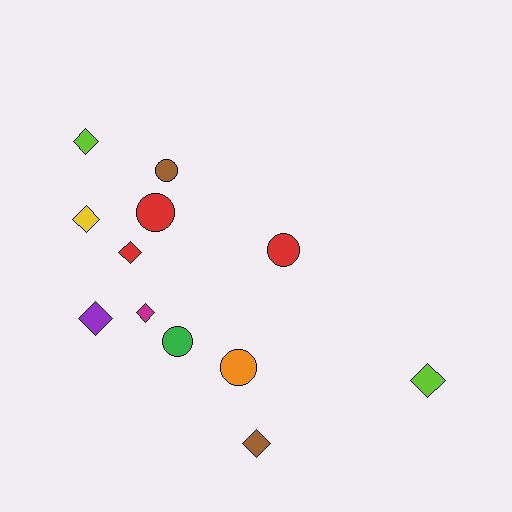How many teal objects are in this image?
There are no teal objects.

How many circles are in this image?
There are 5 circles.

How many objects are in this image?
There are 12 objects.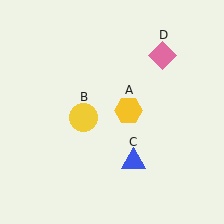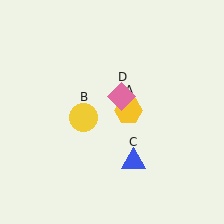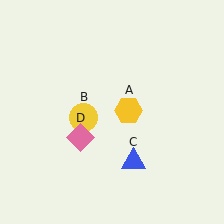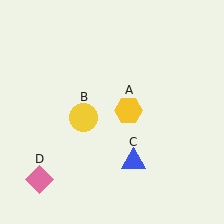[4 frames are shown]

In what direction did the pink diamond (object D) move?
The pink diamond (object D) moved down and to the left.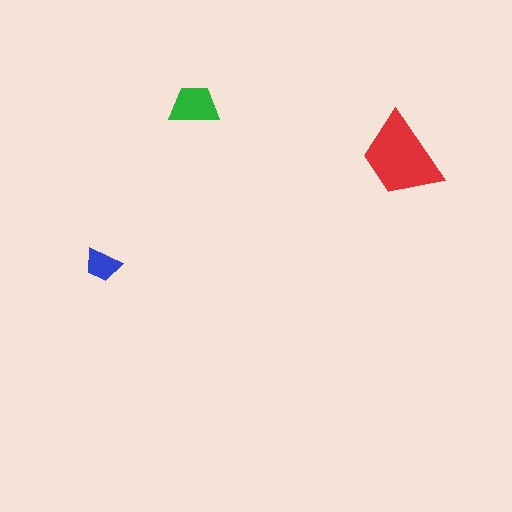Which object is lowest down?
The blue trapezoid is bottommost.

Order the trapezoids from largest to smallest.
the red one, the green one, the blue one.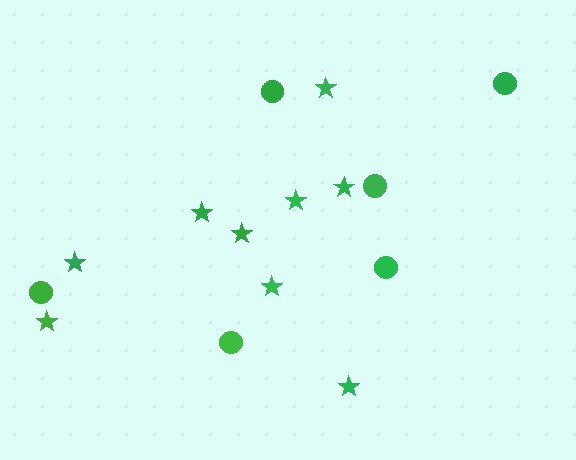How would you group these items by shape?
There are 2 groups: one group of stars (9) and one group of circles (6).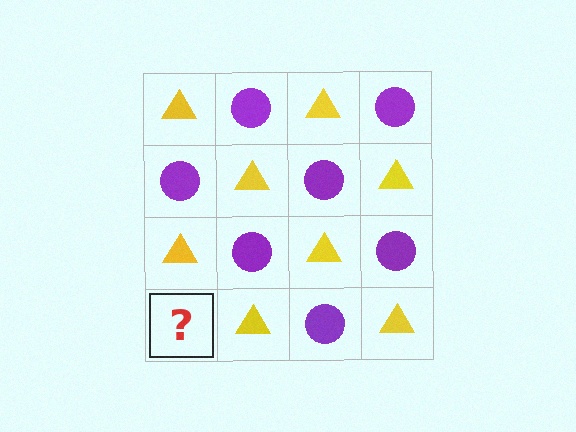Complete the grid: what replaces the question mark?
The question mark should be replaced with a purple circle.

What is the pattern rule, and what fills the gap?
The rule is that it alternates yellow triangle and purple circle in a checkerboard pattern. The gap should be filled with a purple circle.